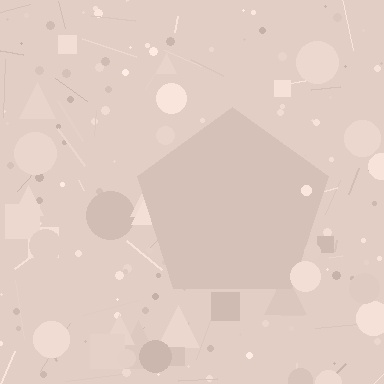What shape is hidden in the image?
A pentagon is hidden in the image.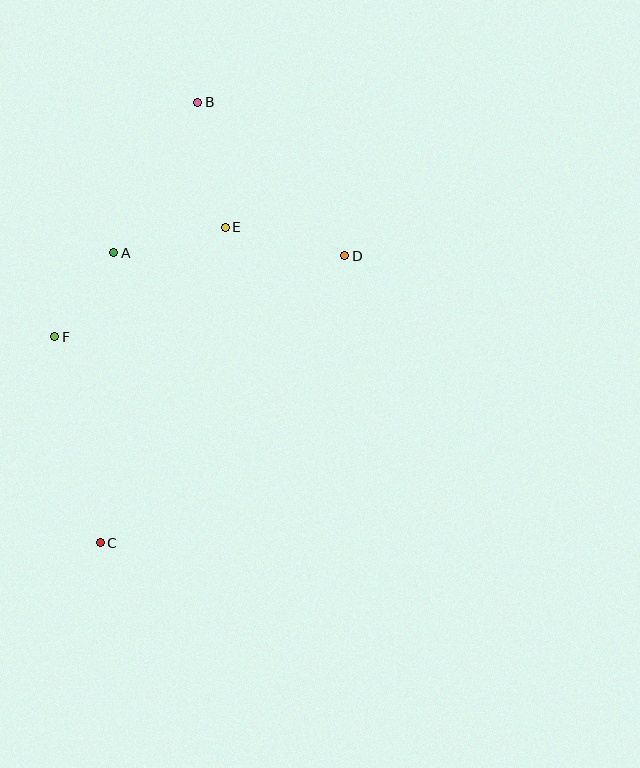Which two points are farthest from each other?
Points B and C are farthest from each other.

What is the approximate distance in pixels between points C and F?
The distance between C and F is approximately 211 pixels.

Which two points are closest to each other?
Points A and F are closest to each other.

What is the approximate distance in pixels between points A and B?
The distance between A and B is approximately 172 pixels.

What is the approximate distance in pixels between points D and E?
The distance between D and E is approximately 123 pixels.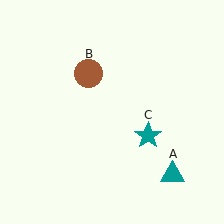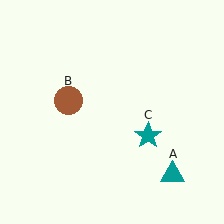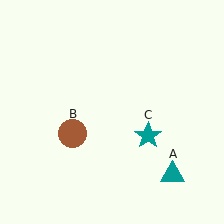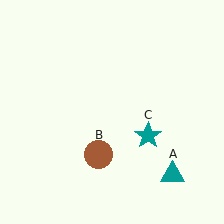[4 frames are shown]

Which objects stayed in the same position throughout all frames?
Teal triangle (object A) and teal star (object C) remained stationary.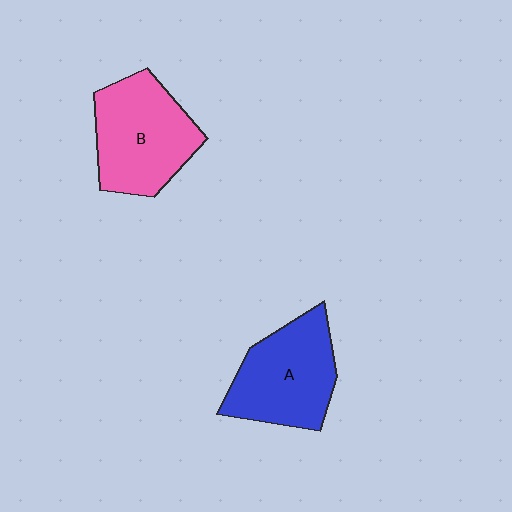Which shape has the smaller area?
Shape A (blue).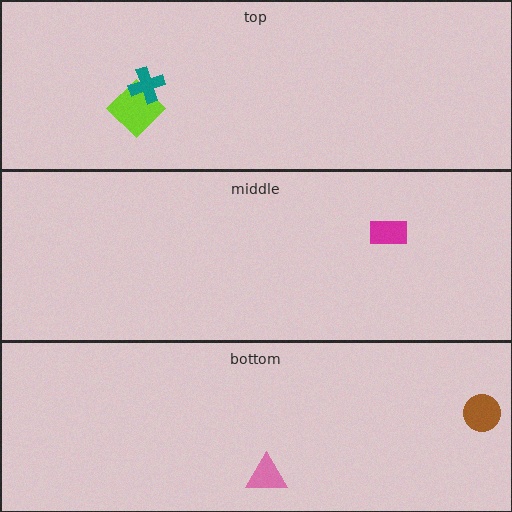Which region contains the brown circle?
The bottom region.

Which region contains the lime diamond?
The top region.